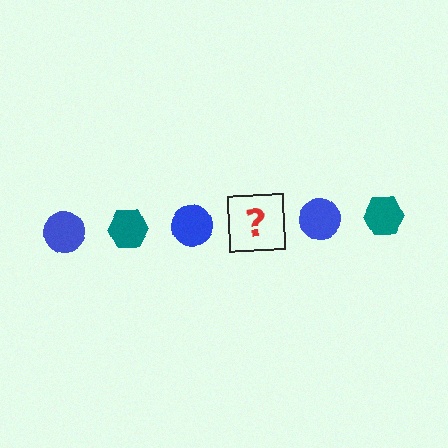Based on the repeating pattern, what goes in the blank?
The blank should be a teal hexagon.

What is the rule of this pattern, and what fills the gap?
The rule is that the pattern alternates between blue circle and teal hexagon. The gap should be filled with a teal hexagon.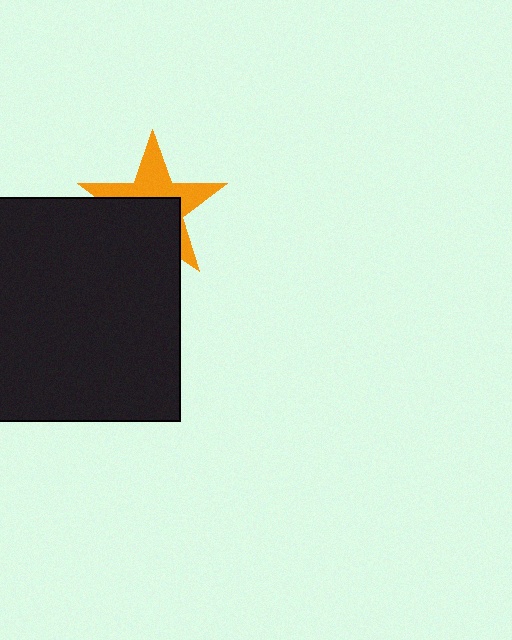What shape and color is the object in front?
The object in front is a black square.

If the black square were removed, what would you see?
You would see the complete orange star.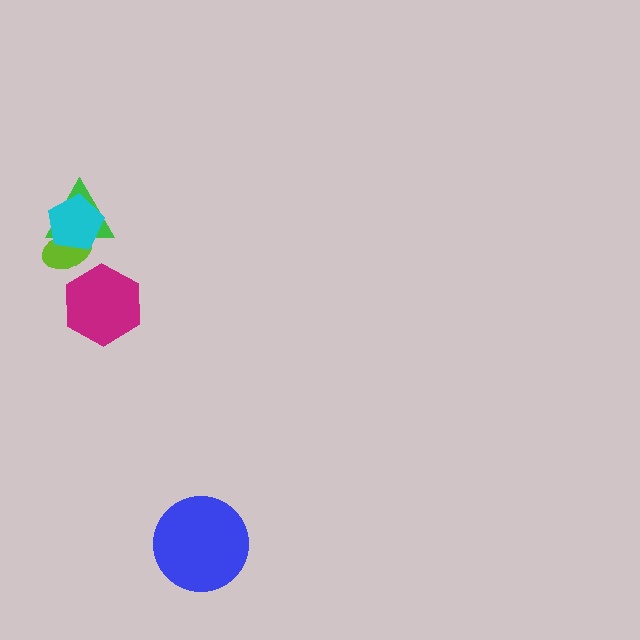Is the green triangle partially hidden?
Yes, it is partially covered by another shape.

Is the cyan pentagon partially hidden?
No, no other shape covers it.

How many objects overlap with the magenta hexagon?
0 objects overlap with the magenta hexagon.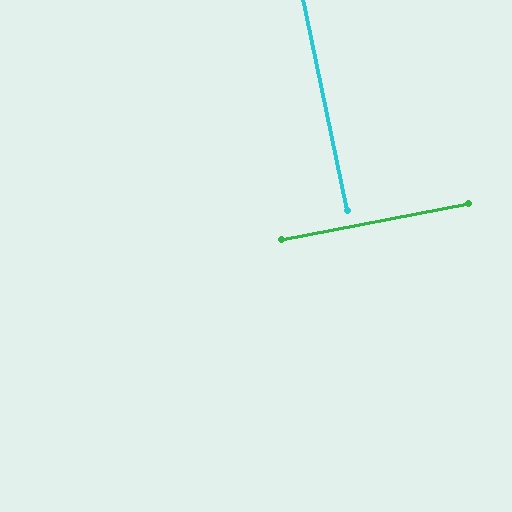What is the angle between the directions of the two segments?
Approximately 89 degrees.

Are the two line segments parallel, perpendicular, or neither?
Perpendicular — they meet at approximately 89°.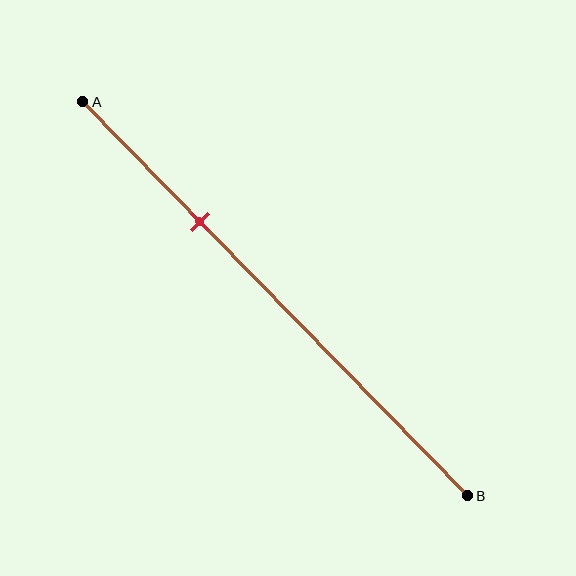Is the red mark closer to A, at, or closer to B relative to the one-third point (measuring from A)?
The red mark is approximately at the one-third point of segment AB.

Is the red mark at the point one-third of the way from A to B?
Yes, the mark is approximately at the one-third point.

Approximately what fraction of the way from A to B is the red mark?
The red mark is approximately 30% of the way from A to B.